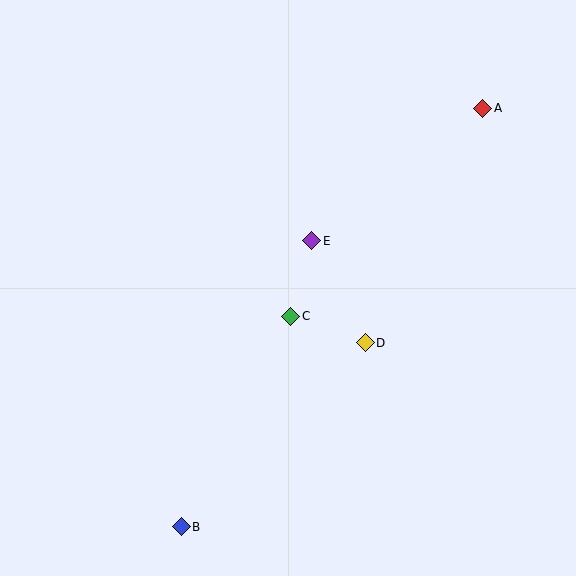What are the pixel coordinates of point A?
Point A is at (483, 108).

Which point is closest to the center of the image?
Point C at (291, 316) is closest to the center.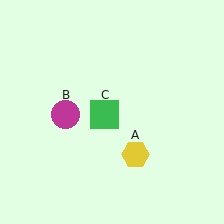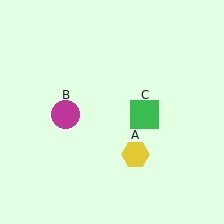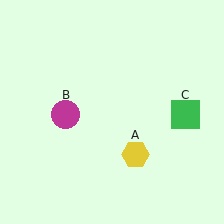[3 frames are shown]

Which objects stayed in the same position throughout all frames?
Yellow hexagon (object A) and magenta circle (object B) remained stationary.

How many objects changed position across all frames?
1 object changed position: green square (object C).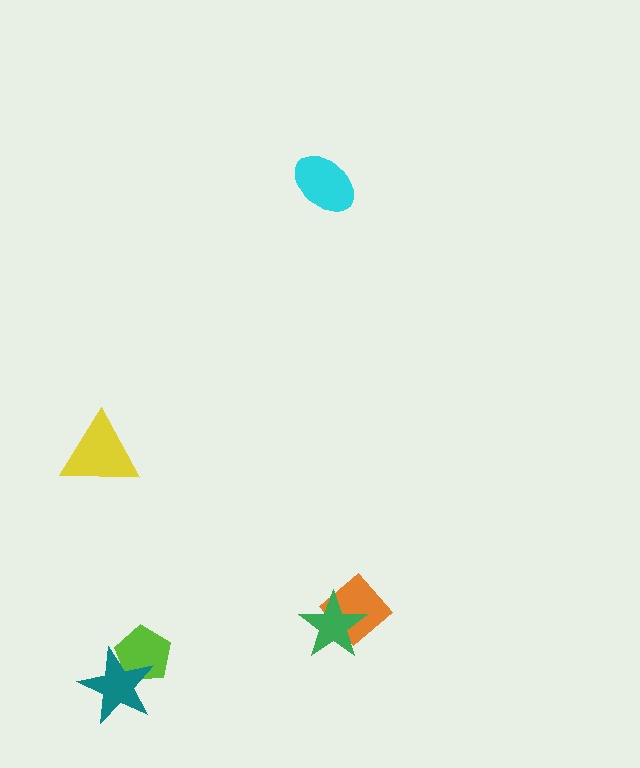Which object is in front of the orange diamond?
The green star is in front of the orange diamond.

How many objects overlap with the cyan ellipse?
0 objects overlap with the cyan ellipse.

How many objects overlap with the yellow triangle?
0 objects overlap with the yellow triangle.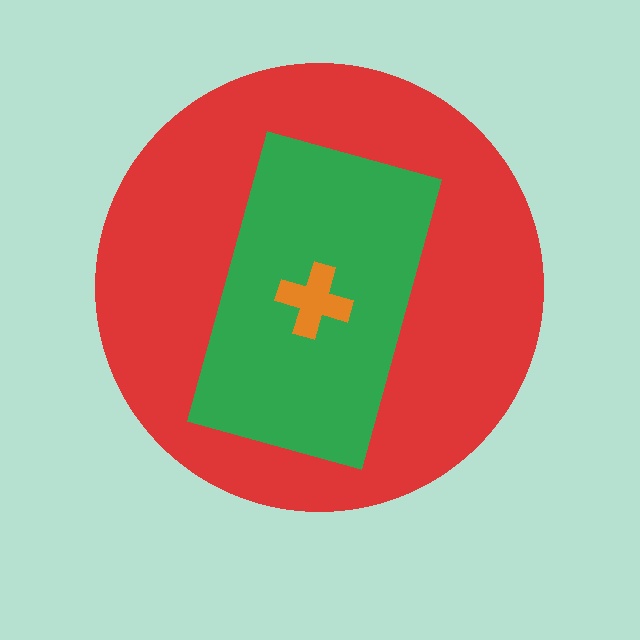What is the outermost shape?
The red circle.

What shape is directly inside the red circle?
The green rectangle.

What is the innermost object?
The orange cross.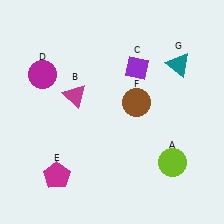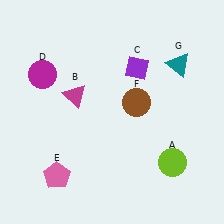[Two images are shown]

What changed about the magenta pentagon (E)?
In Image 1, E is magenta. In Image 2, it changed to pink.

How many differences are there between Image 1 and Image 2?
There is 1 difference between the two images.